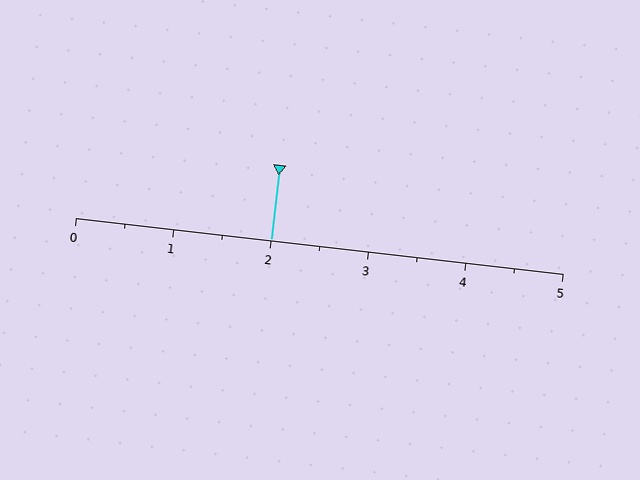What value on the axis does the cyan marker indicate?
The marker indicates approximately 2.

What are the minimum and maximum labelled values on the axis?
The axis runs from 0 to 5.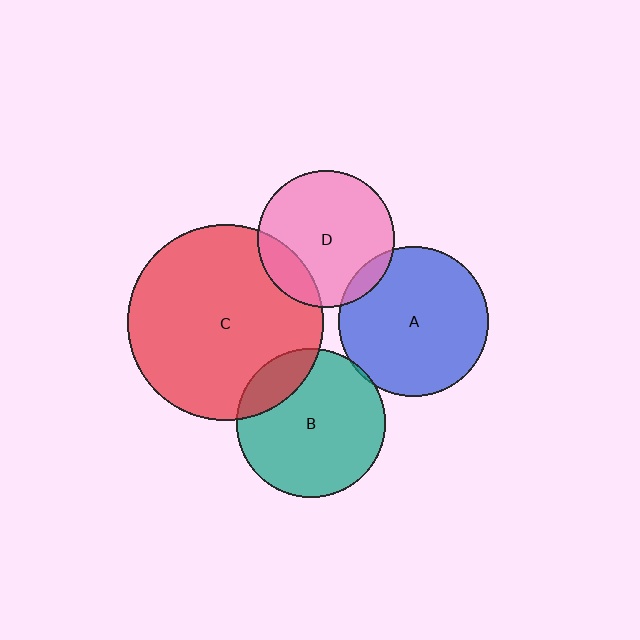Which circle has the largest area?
Circle C (red).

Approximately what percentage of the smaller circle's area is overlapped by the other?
Approximately 15%.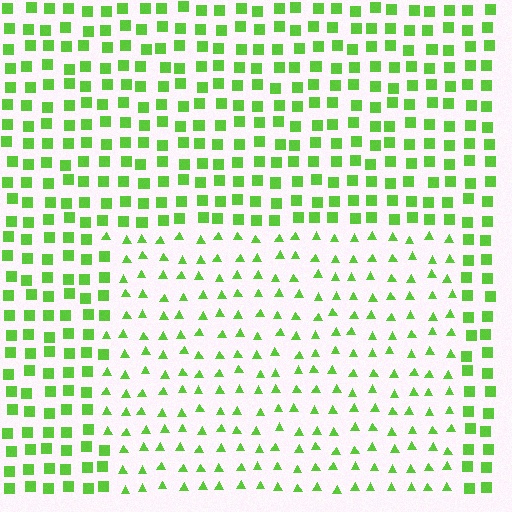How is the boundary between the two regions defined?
The boundary is defined by a change in element shape: triangles inside vs. squares outside. All elements share the same color and spacing.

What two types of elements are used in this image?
The image uses triangles inside the rectangle region and squares outside it.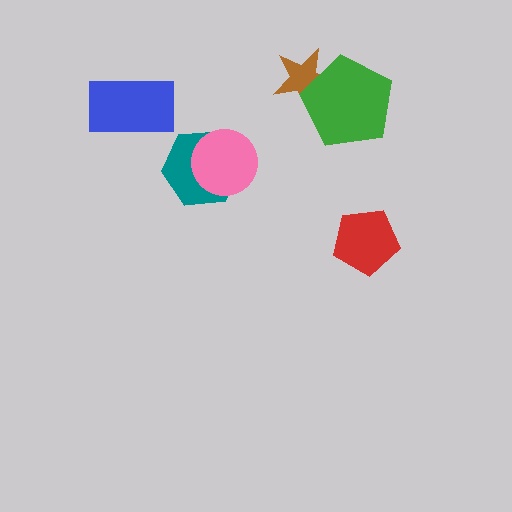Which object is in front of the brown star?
The green pentagon is in front of the brown star.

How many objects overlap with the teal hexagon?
1 object overlaps with the teal hexagon.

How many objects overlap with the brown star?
1 object overlaps with the brown star.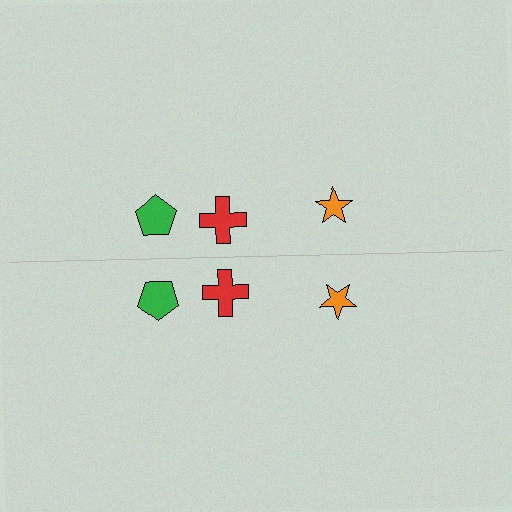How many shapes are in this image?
There are 6 shapes in this image.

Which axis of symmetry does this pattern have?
The pattern has a horizontal axis of symmetry running through the center of the image.